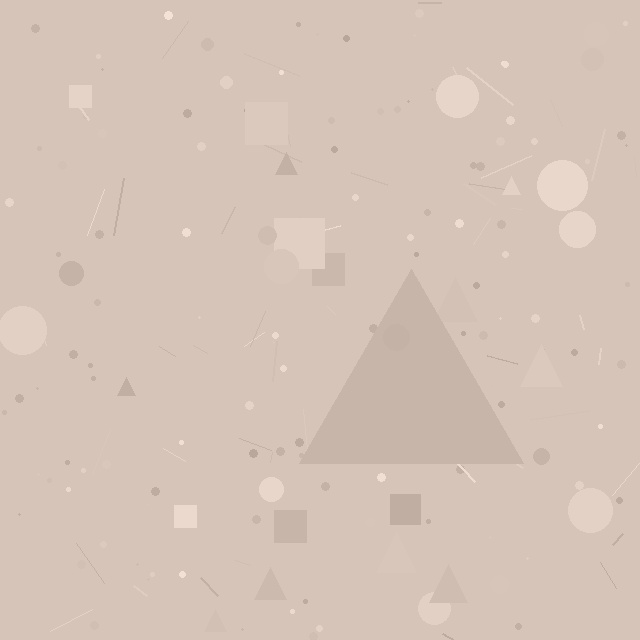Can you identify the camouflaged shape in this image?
The camouflaged shape is a triangle.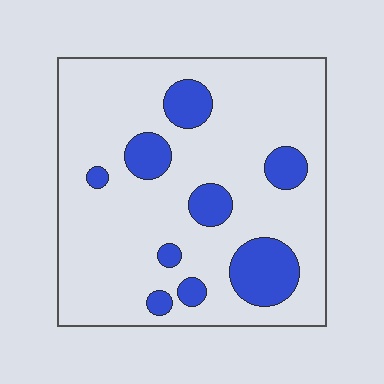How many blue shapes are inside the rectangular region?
9.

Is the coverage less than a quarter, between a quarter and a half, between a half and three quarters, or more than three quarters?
Less than a quarter.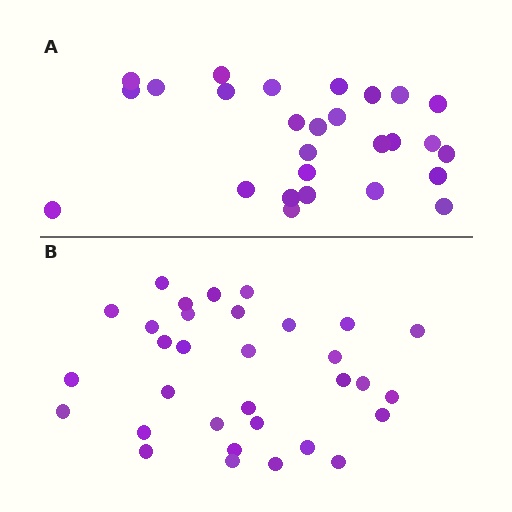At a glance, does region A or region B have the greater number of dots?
Region B (the bottom region) has more dots.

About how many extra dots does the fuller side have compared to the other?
Region B has about 5 more dots than region A.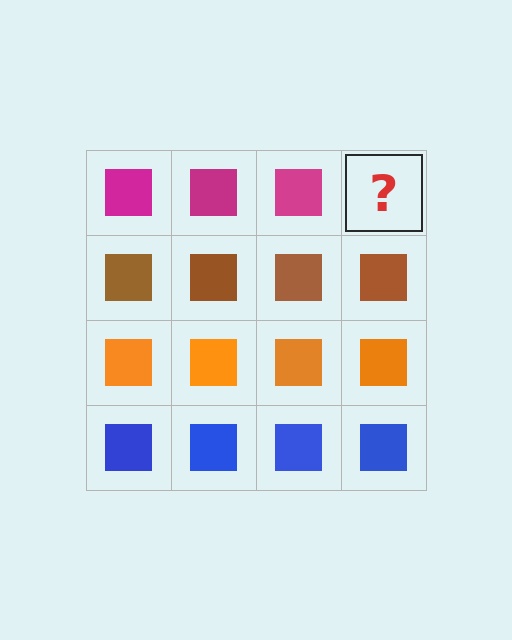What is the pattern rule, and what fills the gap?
The rule is that each row has a consistent color. The gap should be filled with a magenta square.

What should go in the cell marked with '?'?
The missing cell should contain a magenta square.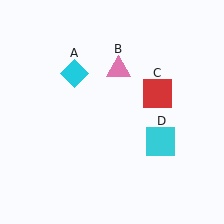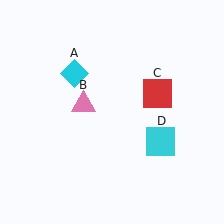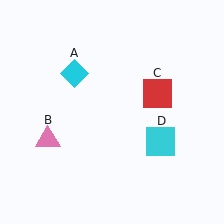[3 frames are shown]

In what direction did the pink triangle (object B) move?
The pink triangle (object B) moved down and to the left.